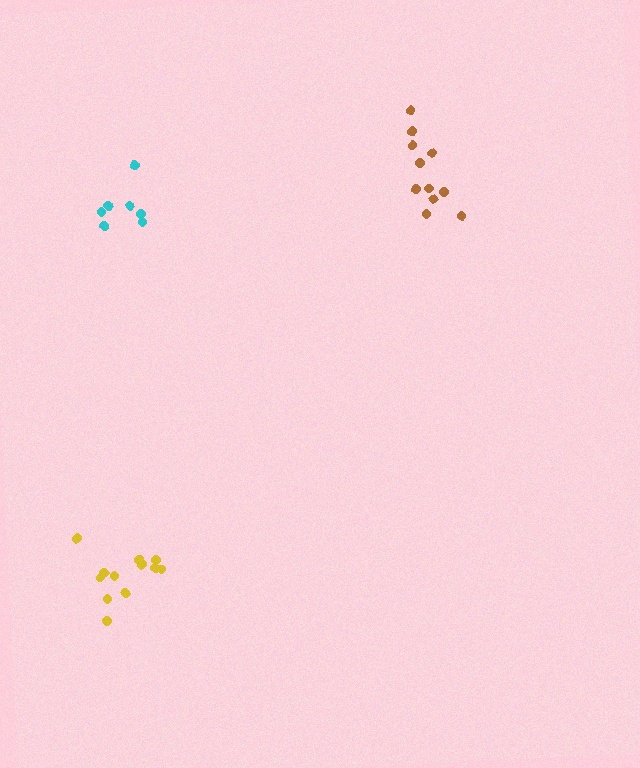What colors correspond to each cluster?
The clusters are colored: yellow, brown, cyan.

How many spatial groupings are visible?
There are 3 spatial groupings.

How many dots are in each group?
Group 1: 12 dots, Group 2: 11 dots, Group 3: 7 dots (30 total).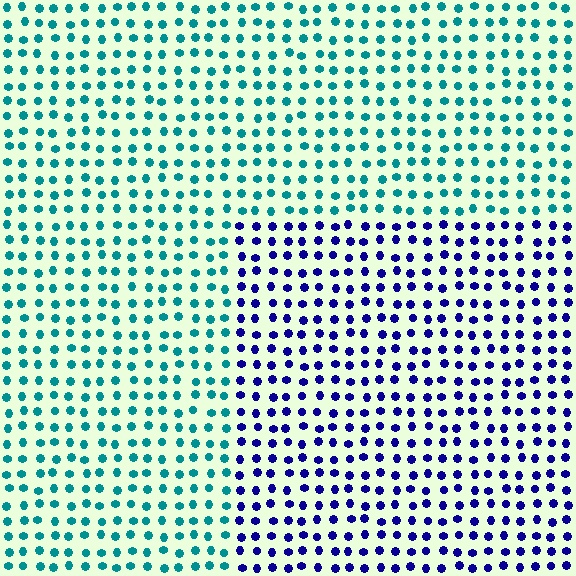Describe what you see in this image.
The image is filled with small teal elements in a uniform arrangement. A rectangle-shaped region is visible where the elements are tinted to a slightly different hue, forming a subtle color boundary.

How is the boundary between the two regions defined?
The boundary is defined purely by a slight shift in hue (about 63 degrees). Spacing, size, and orientation are identical on both sides.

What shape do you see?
I see a rectangle.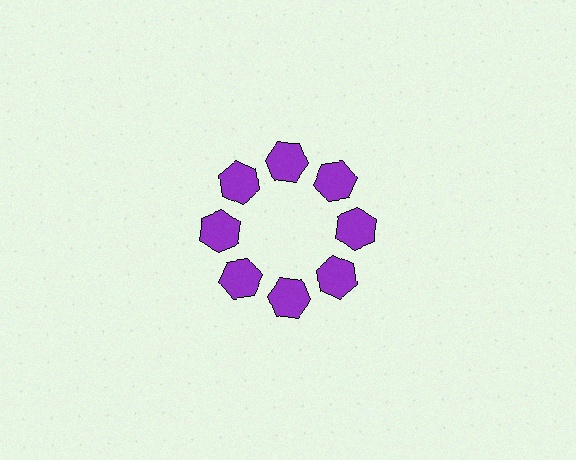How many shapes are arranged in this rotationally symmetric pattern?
There are 8 shapes, arranged in 8 groups of 1.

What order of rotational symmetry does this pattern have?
This pattern has 8-fold rotational symmetry.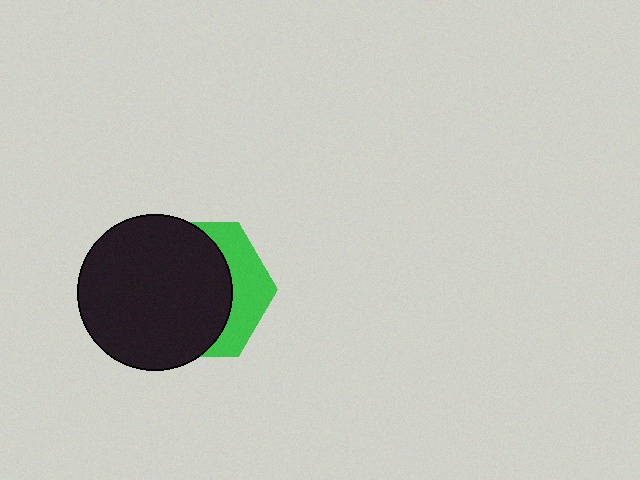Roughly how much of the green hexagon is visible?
A small part of it is visible (roughly 31%).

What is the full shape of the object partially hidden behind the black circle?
The partially hidden object is a green hexagon.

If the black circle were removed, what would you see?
You would see the complete green hexagon.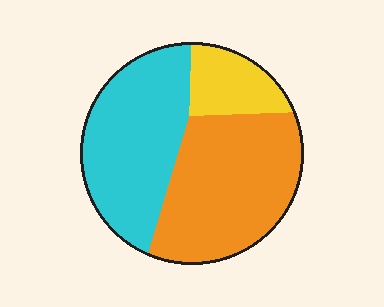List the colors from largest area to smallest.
From largest to smallest: orange, cyan, yellow.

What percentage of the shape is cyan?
Cyan covers 41% of the shape.